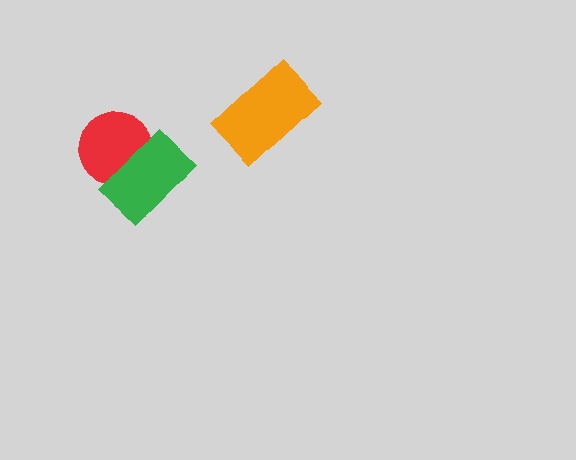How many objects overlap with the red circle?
1 object overlaps with the red circle.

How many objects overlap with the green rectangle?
1 object overlaps with the green rectangle.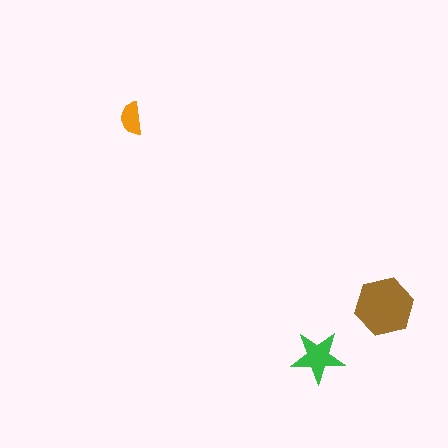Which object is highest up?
The orange semicircle is topmost.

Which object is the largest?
The brown hexagon.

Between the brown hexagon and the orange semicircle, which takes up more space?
The brown hexagon.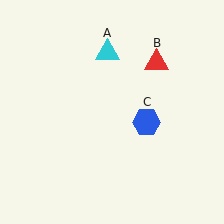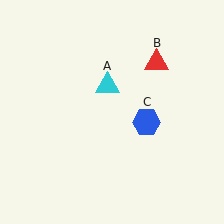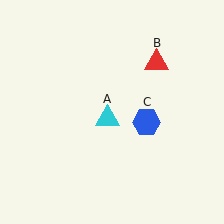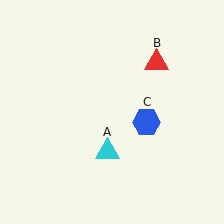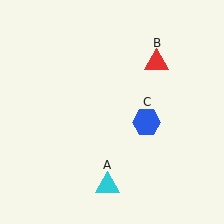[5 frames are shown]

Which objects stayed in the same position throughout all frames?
Red triangle (object B) and blue hexagon (object C) remained stationary.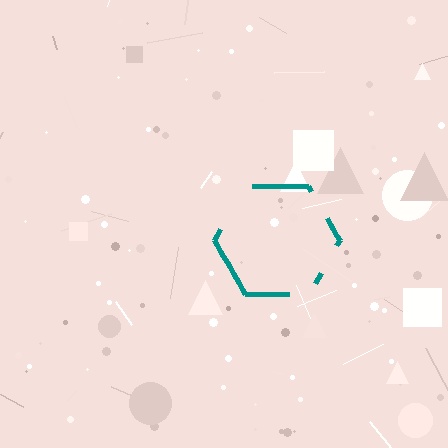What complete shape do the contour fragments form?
The contour fragments form a hexagon.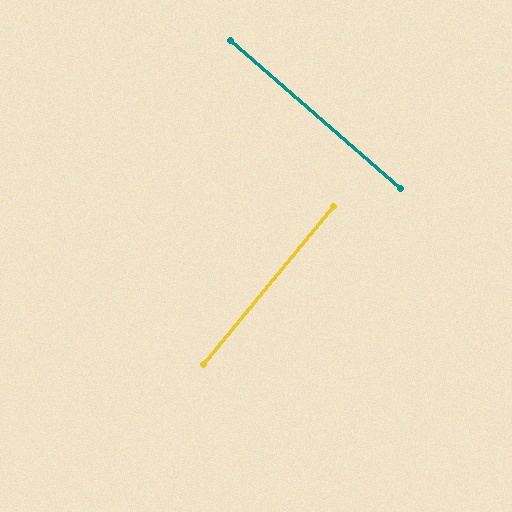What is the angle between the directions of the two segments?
Approximately 88 degrees.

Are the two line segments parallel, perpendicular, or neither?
Perpendicular — they meet at approximately 88°.